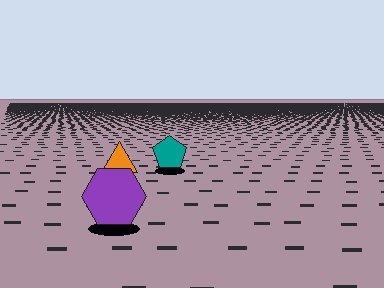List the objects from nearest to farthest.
From nearest to farthest: the purple hexagon, the orange triangle, the teal pentagon.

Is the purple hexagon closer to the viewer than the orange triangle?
Yes. The purple hexagon is closer — you can tell from the texture gradient: the ground texture is coarser near it.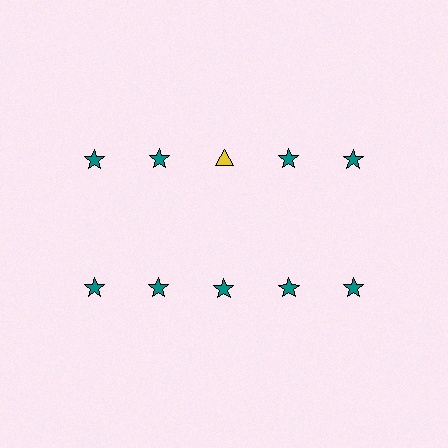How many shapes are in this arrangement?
There are 10 shapes arranged in a grid pattern.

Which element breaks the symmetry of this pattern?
The yellow triangle in the top row, center column breaks the symmetry. All other shapes are teal stars.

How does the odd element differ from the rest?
It differs in both color (yellow instead of teal) and shape (triangle instead of star).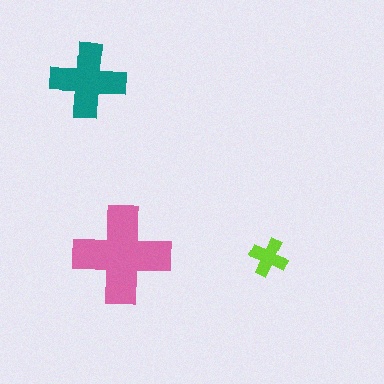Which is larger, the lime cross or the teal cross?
The teal one.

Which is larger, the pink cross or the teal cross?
The pink one.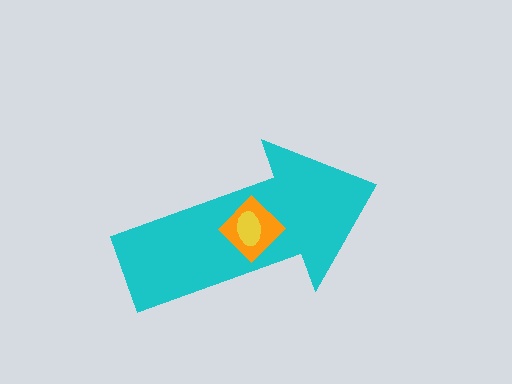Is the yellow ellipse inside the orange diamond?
Yes.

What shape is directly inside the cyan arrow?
The orange diamond.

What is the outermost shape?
The cyan arrow.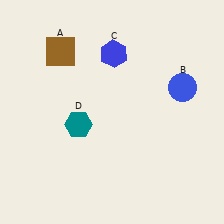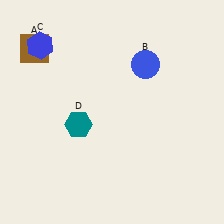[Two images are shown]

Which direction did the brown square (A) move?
The brown square (A) moved left.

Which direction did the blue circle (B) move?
The blue circle (B) moved left.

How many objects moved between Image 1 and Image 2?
3 objects moved between the two images.